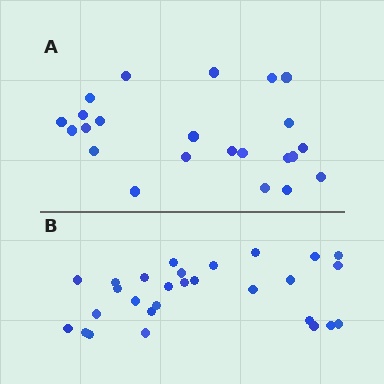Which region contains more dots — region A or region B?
Region B (the bottom region) has more dots.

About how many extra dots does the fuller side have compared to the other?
Region B has about 5 more dots than region A.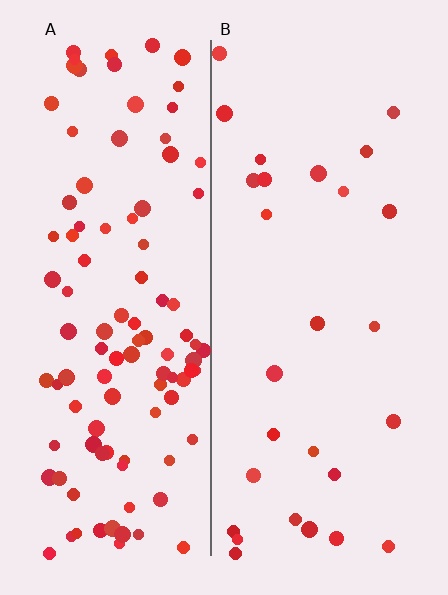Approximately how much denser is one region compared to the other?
Approximately 3.7× — region A over region B.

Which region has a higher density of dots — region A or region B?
A (the left).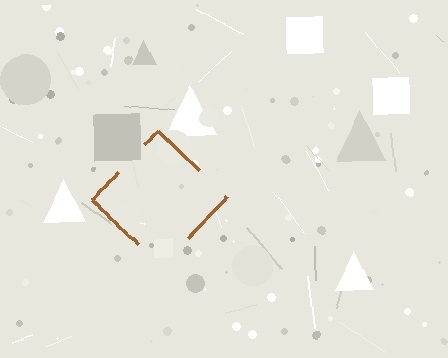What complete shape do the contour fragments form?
The contour fragments form a diamond.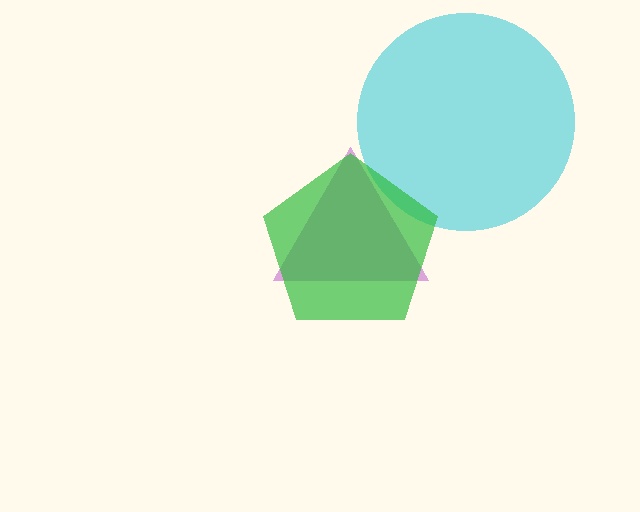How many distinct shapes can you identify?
There are 3 distinct shapes: a purple triangle, a cyan circle, a green pentagon.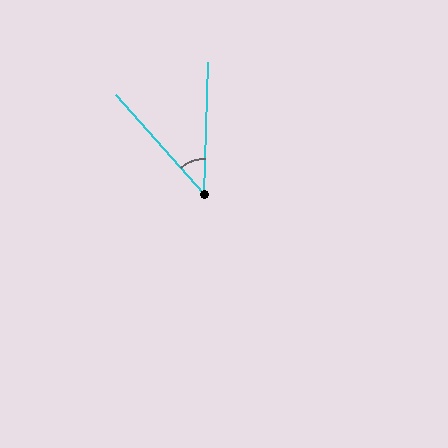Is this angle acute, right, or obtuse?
It is acute.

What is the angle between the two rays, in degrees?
Approximately 43 degrees.